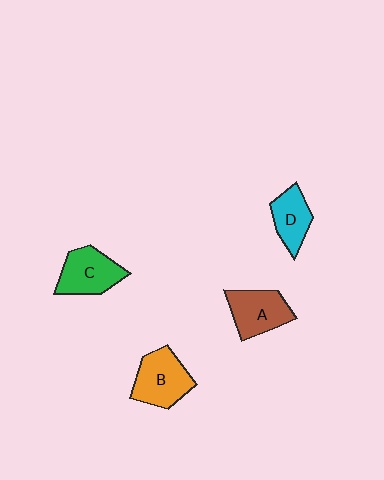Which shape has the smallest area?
Shape D (cyan).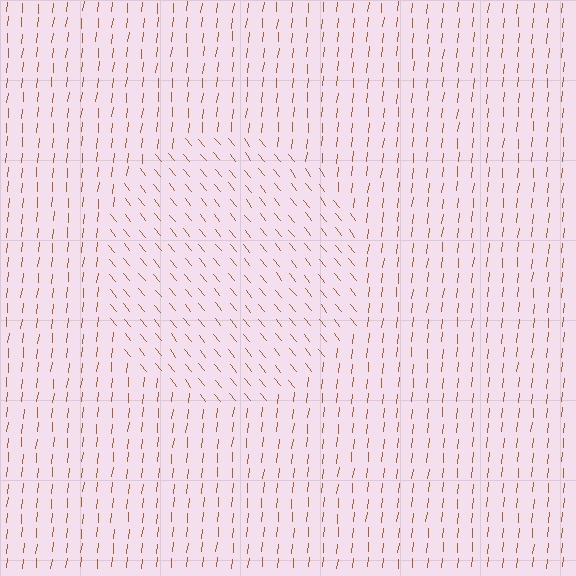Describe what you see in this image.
The image is filled with small brown line segments. A circle region in the image has lines oriented differently from the surrounding lines, creating a visible texture boundary.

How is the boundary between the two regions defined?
The boundary is defined purely by a change in line orientation (approximately 45 degrees difference). All lines are the same color and thickness.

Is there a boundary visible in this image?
Yes, there is a texture boundary formed by a change in line orientation.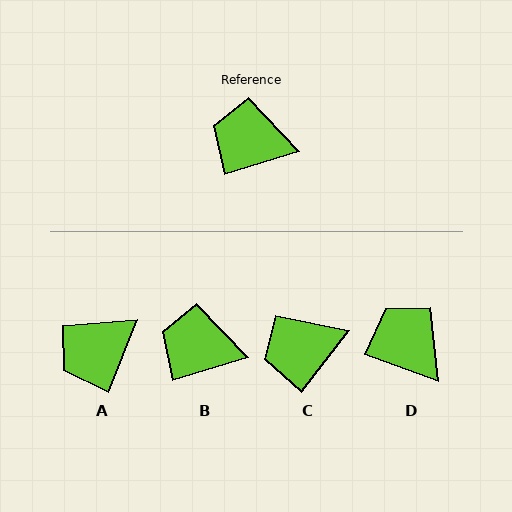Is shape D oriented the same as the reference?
No, it is off by about 37 degrees.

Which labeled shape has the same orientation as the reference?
B.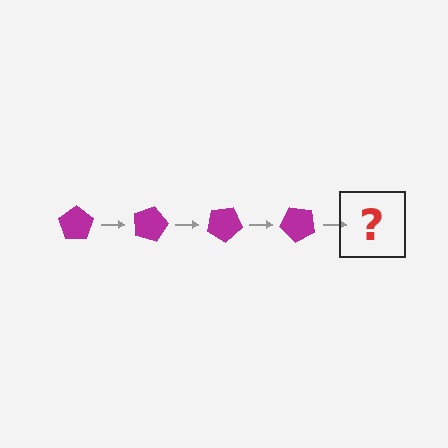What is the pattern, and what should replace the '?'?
The pattern is that the pentagon rotates 15 degrees each step. The '?' should be a magenta pentagon rotated 60 degrees.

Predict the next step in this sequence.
The next step is a magenta pentagon rotated 60 degrees.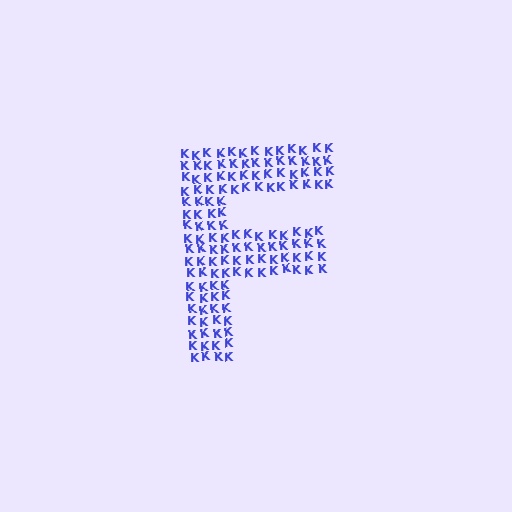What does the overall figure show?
The overall figure shows the letter F.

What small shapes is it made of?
It is made of small letter K's.